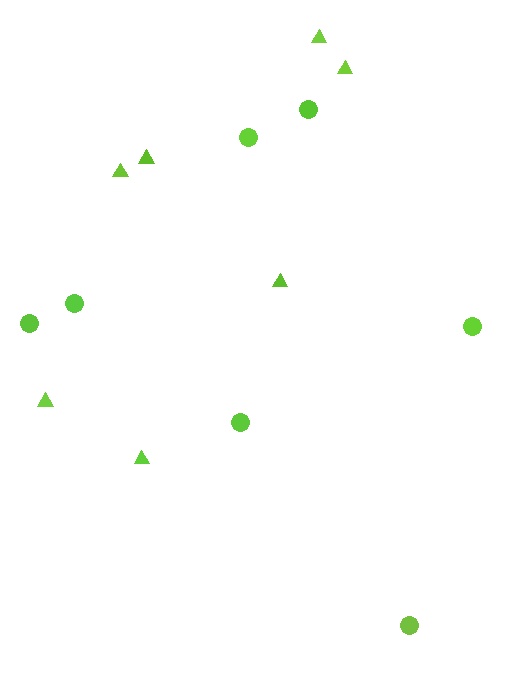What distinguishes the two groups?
There are 2 groups: one group of circles (7) and one group of triangles (7).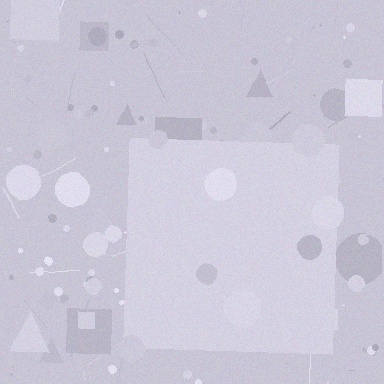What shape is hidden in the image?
A square is hidden in the image.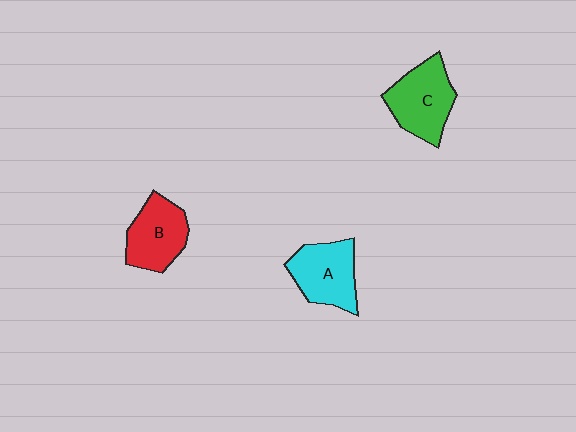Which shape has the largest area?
Shape C (green).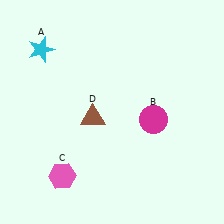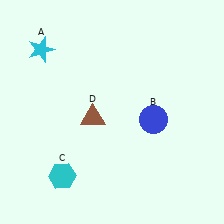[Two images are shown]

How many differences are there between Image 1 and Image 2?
There are 2 differences between the two images.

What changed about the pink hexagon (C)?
In Image 1, C is pink. In Image 2, it changed to cyan.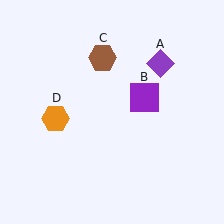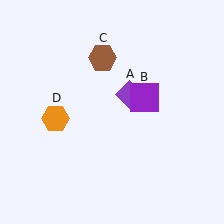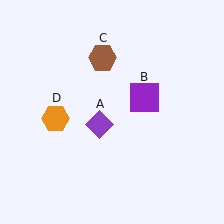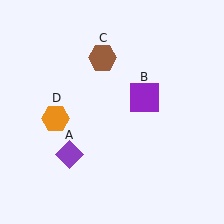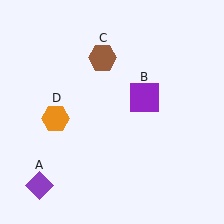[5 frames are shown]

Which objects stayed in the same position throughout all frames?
Purple square (object B) and brown hexagon (object C) and orange hexagon (object D) remained stationary.